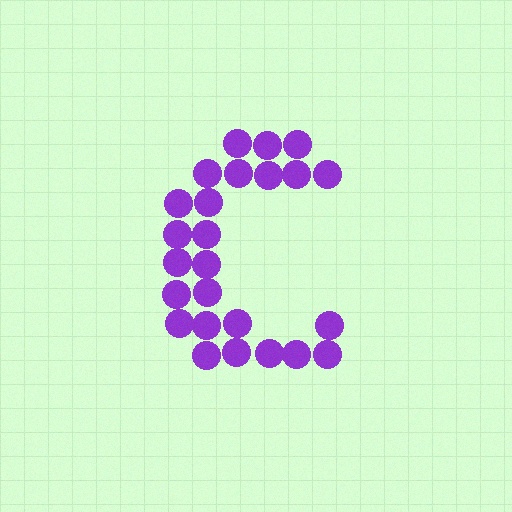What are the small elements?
The small elements are circles.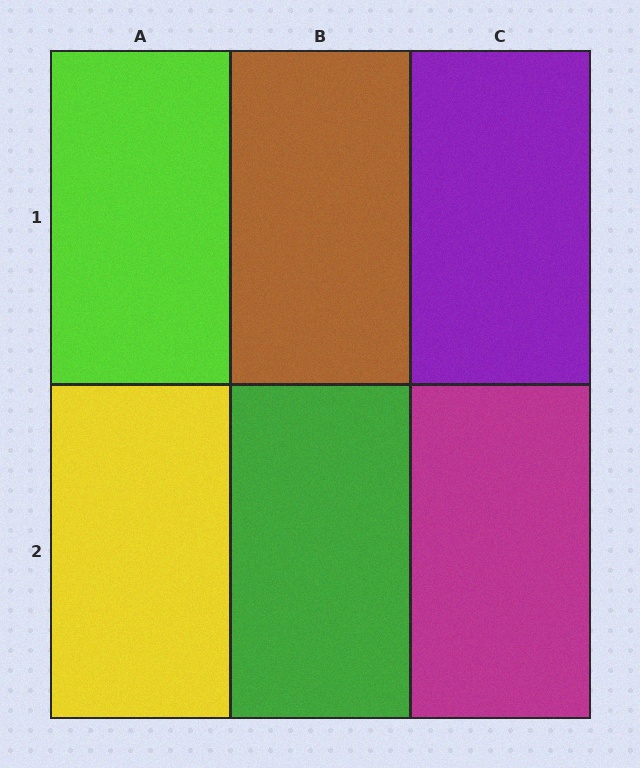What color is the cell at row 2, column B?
Green.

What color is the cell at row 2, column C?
Magenta.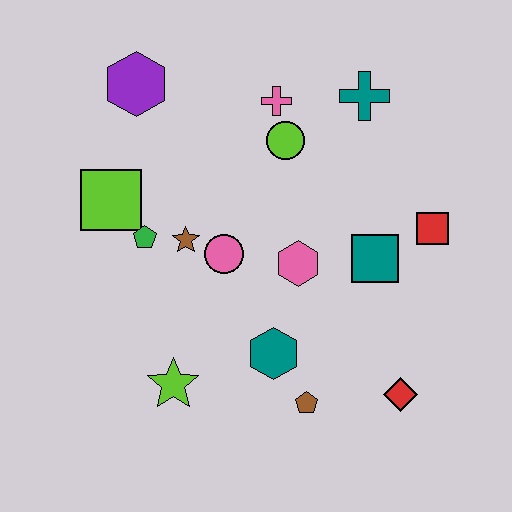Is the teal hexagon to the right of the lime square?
Yes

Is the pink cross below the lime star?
No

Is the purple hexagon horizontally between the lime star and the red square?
No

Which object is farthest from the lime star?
The teal cross is farthest from the lime star.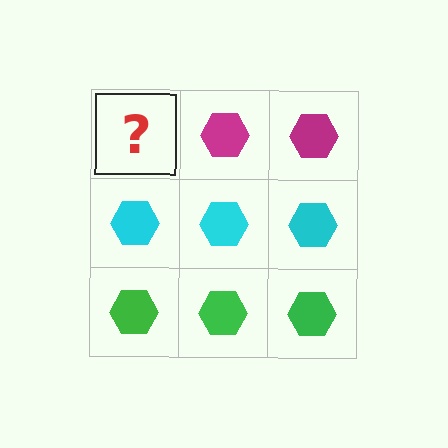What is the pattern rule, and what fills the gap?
The rule is that each row has a consistent color. The gap should be filled with a magenta hexagon.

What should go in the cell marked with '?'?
The missing cell should contain a magenta hexagon.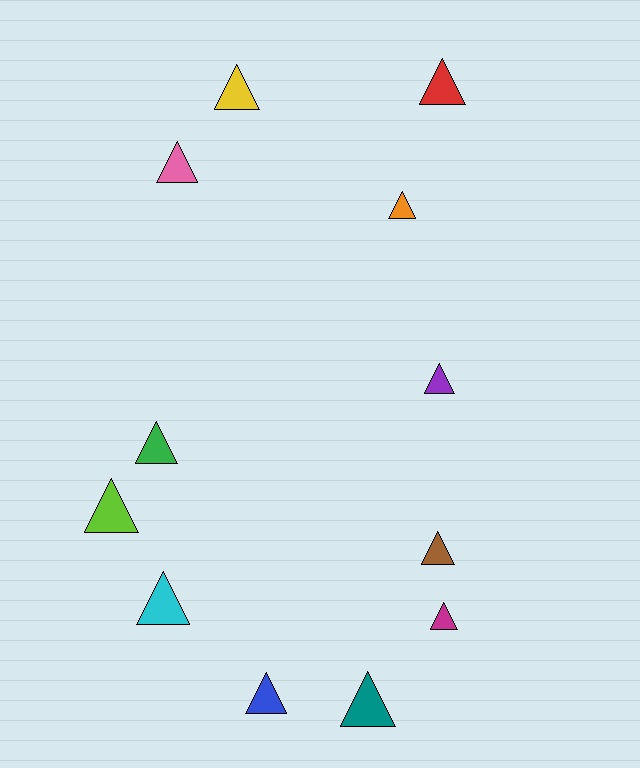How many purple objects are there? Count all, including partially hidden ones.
There is 1 purple object.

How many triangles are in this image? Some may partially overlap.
There are 12 triangles.